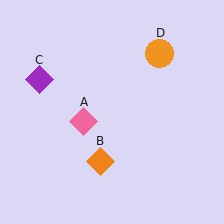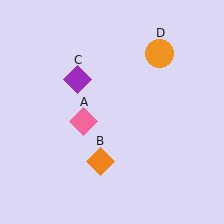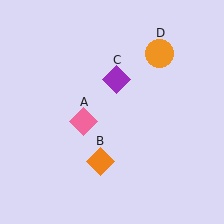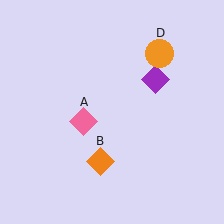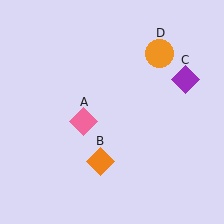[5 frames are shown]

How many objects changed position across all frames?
1 object changed position: purple diamond (object C).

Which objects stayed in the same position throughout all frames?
Pink diamond (object A) and orange diamond (object B) and orange circle (object D) remained stationary.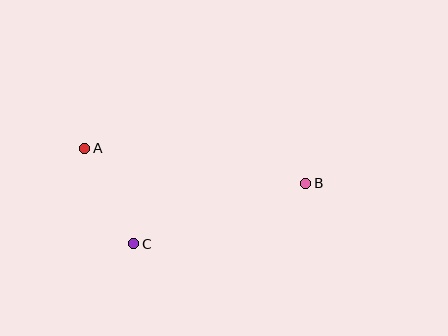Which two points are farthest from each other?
Points A and B are farthest from each other.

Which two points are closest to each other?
Points A and C are closest to each other.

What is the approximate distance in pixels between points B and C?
The distance between B and C is approximately 182 pixels.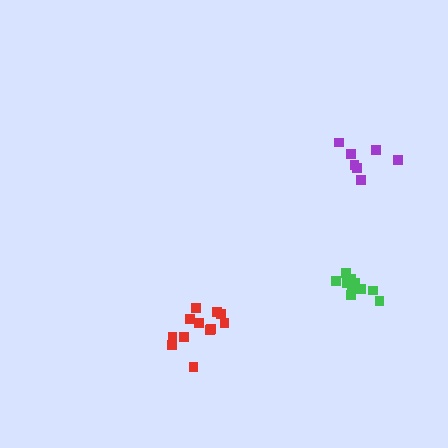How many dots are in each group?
Group 1: 12 dots, Group 2: 7 dots, Group 3: 11 dots (30 total).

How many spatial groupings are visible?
There are 3 spatial groupings.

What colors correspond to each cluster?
The clusters are colored: red, purple, green.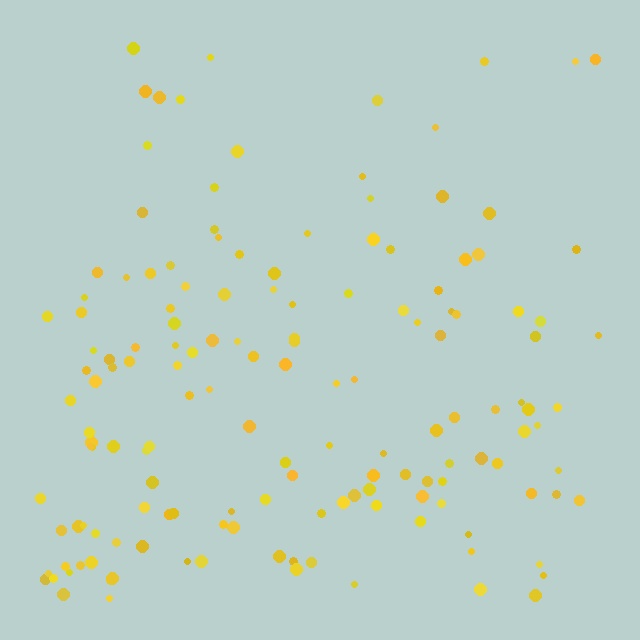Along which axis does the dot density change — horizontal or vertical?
Vertical.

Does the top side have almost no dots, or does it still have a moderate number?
Still a moderate number, just noticeably fewer than the bottom.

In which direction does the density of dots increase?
From top to bottom, with the bottom side densest.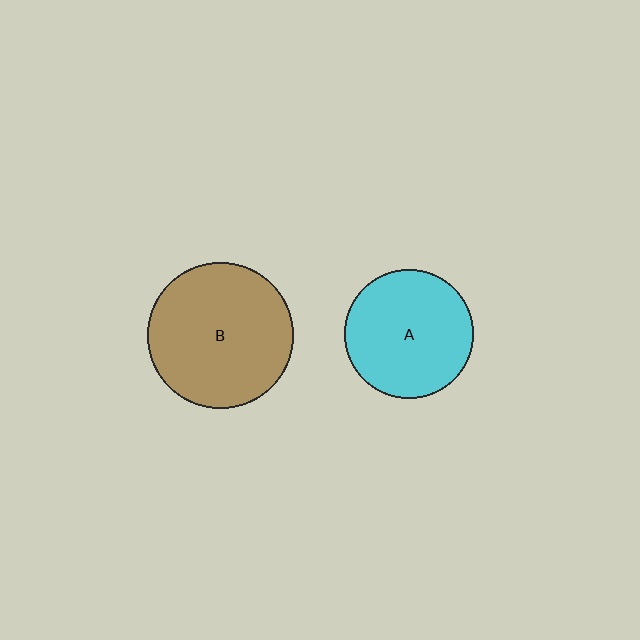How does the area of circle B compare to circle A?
Approximately 1.3 times.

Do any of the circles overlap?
No, none of the circles overlap.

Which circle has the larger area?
Circle B (brown).